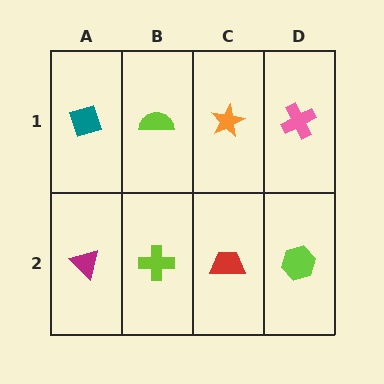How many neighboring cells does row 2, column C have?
3.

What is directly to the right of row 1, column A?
A lime semicircle.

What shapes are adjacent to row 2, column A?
A teal diamond (row 1, column A), a lime cross (row 2, column B).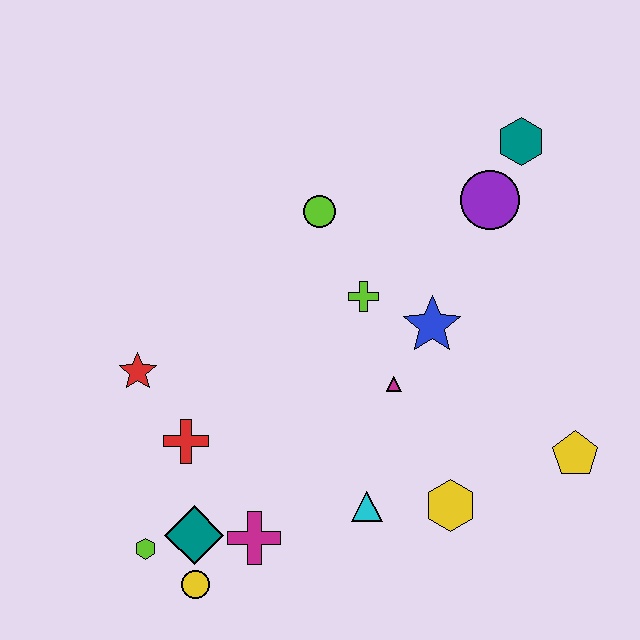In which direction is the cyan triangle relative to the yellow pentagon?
The cyan triangle is to the left of the yellow pentagon.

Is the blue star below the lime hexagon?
No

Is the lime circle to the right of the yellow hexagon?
No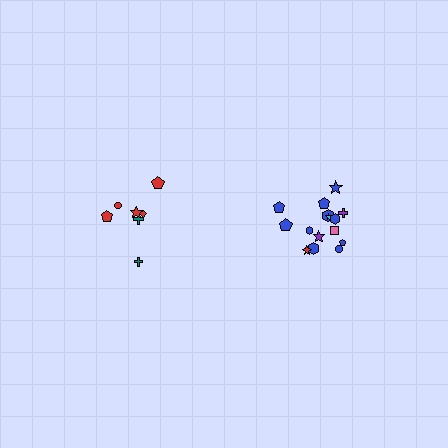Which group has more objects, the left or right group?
The right group.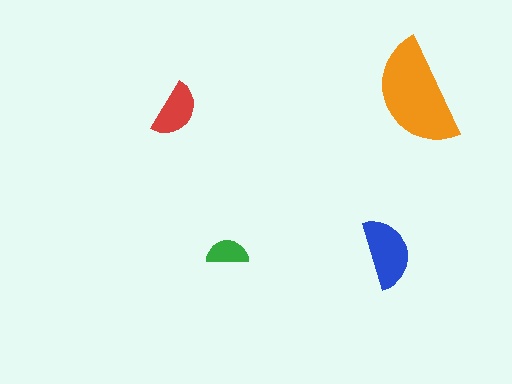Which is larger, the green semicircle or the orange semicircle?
The orange one.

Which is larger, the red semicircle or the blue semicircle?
The blue one.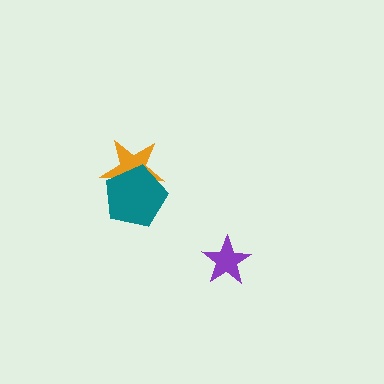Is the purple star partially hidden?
No, no other shape covers it.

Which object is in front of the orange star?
The teal pentagon is in front of the orange star.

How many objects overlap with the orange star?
1 object overlaps with the orange star.